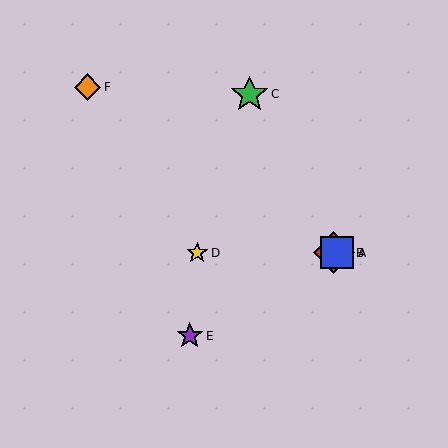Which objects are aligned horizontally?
Objects A, B, D are aligned horizontally.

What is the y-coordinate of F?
Object F is at y≈87.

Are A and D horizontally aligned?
Yes, both are at y≈253.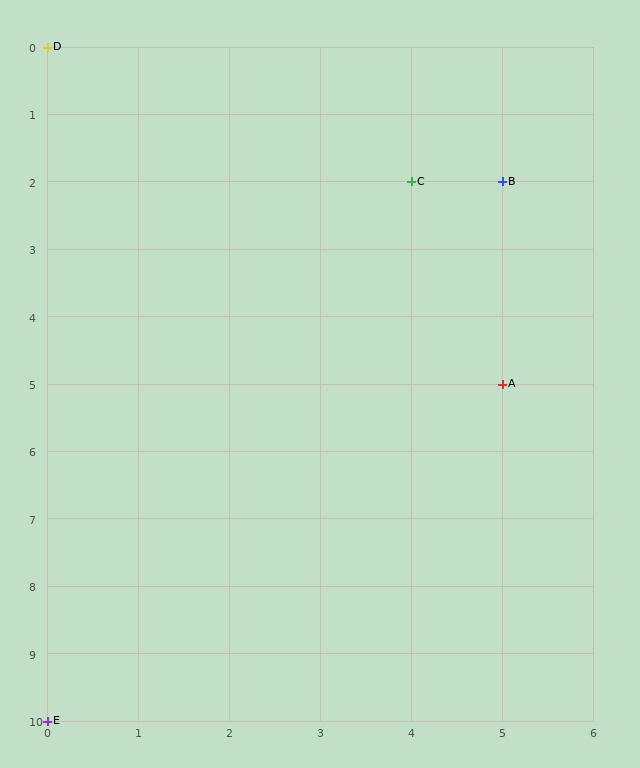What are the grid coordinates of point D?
Point D is at grid coordinates (0, 0).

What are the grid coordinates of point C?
Point C is at grid coordinates (4, 2).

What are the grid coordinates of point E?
Point E is at grid coordinates (0, 10).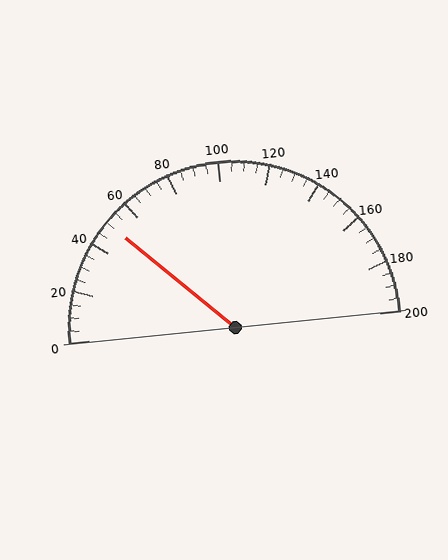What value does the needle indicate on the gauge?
The needle indicates approximately 50.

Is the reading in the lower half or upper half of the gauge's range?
The reading is in the lower half of the range (0 to 200).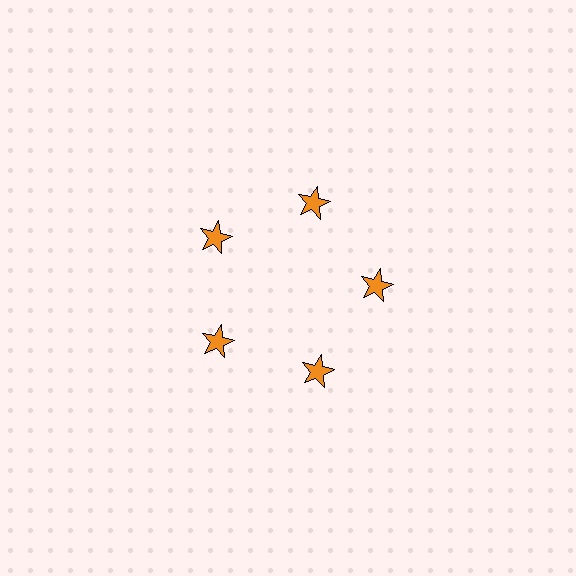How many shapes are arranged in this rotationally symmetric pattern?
There are 5 shapes, arranged in 5 groups of 1.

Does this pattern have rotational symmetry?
Yes, this pattern has 5-fold rotational symmetry. It looks the same after rotating 72 degrees around the center.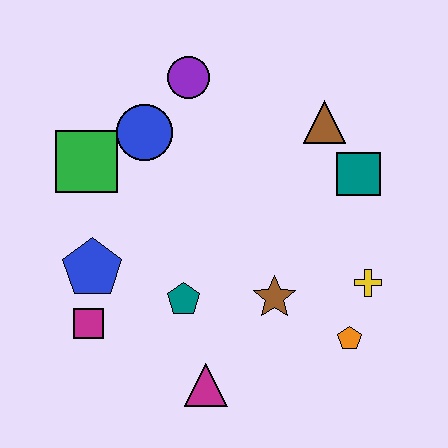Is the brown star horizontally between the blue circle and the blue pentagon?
No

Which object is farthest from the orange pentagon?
The green square is farthest from the orange pentagon.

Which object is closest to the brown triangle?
The teal square is closest to the brown triangle.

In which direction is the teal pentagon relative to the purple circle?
The teal pentagon is below the purple circle.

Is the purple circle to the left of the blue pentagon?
No